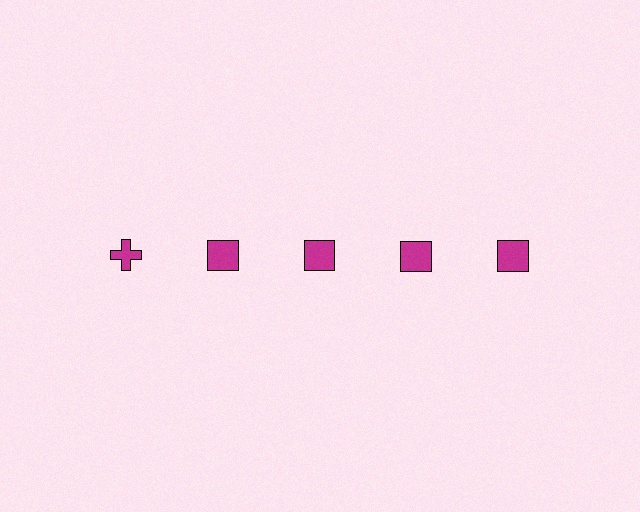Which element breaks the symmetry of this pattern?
The magenta cross in the top row, leftmost column breaks the symmetry. All other shapes are magenta squares.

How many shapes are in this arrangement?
There are 5 shapes arranged in a grid pattern.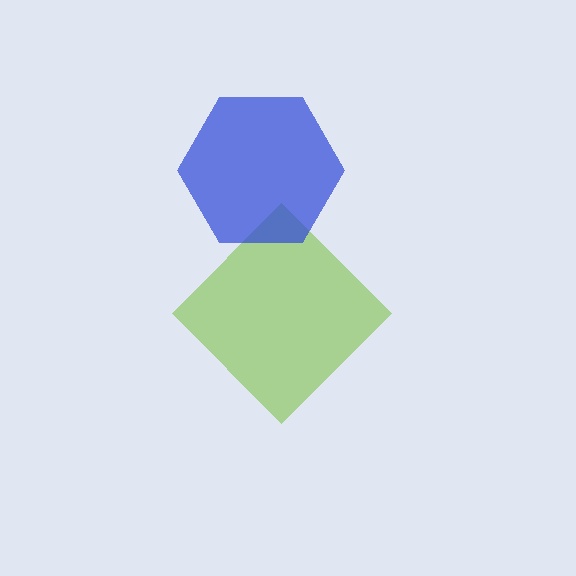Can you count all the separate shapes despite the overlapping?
Yes, there are 2 separate shapes.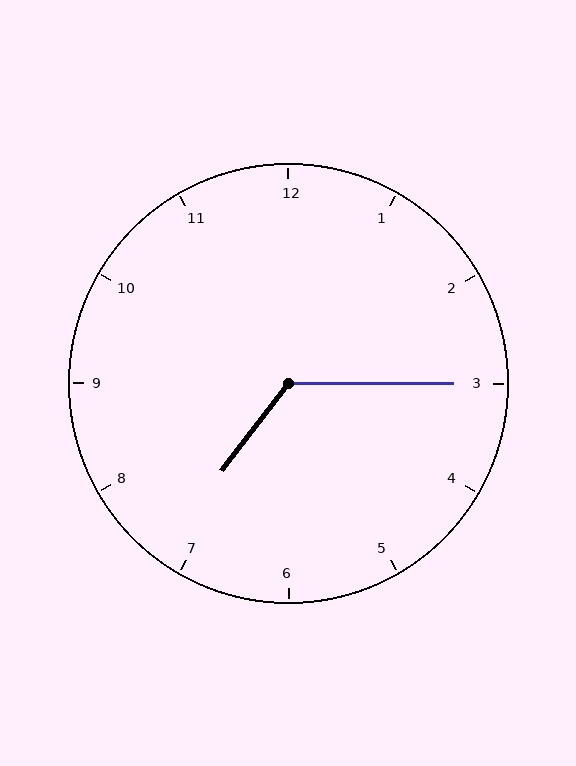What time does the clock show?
7:15.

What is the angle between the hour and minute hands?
Approximately 128 degrees.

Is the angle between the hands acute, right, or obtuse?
It is obtuse.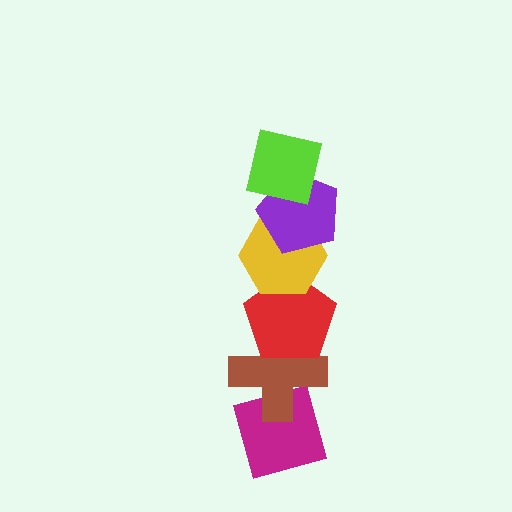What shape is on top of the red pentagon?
The yellow hexagon is on top of the red pentagon.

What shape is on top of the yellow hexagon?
The purple pentagon is on top of the yellow hexagon.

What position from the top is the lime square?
The lime square is 1st from the top.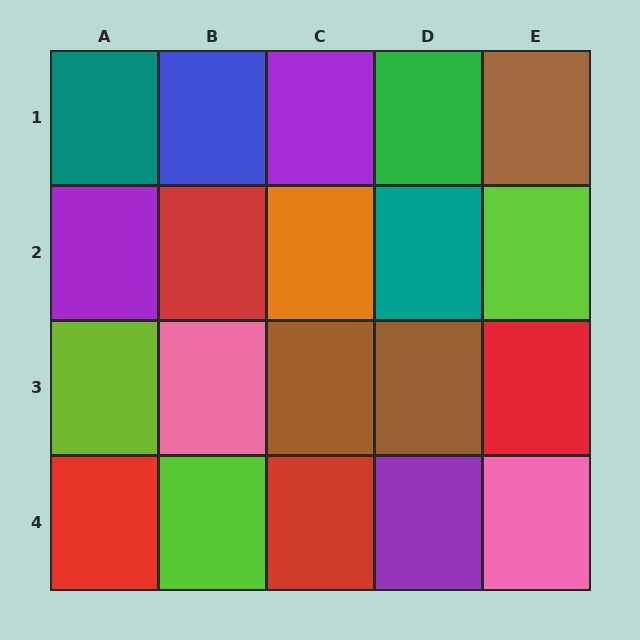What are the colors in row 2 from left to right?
Purple, red, orange, teal, lime.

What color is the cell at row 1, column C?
Purple.